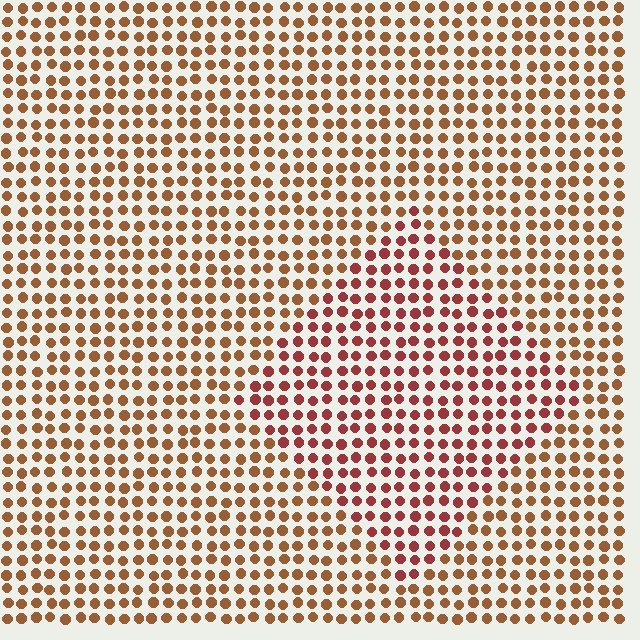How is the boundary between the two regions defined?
The boundary is defined purely by a slight shift in hue (about 28 degrees). Spacing, size, and orientation are identical on both sides.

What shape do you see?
I see a diamond.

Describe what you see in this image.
The image is filled with small brown elements in a uniform arrangement. A diamond-shaped region is visible where the elements are tinted to a slightly different hue, forming a subtle color boundary.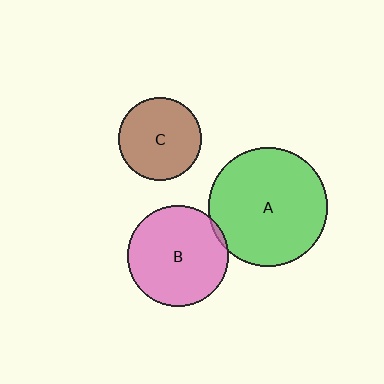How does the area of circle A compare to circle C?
Approximately 2.1 times.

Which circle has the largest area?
Circle A (green).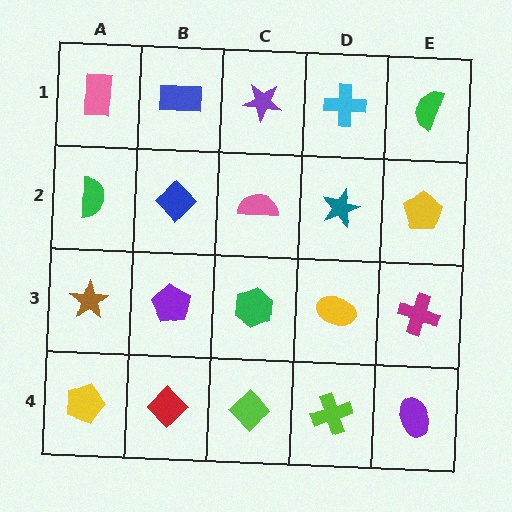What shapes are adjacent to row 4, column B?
A purple pentagon (row 3, column B), a yellow pentagon (row 4, column A), a lime diamond (row 4, column C).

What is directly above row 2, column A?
A pink rectangle.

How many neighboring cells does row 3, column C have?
4.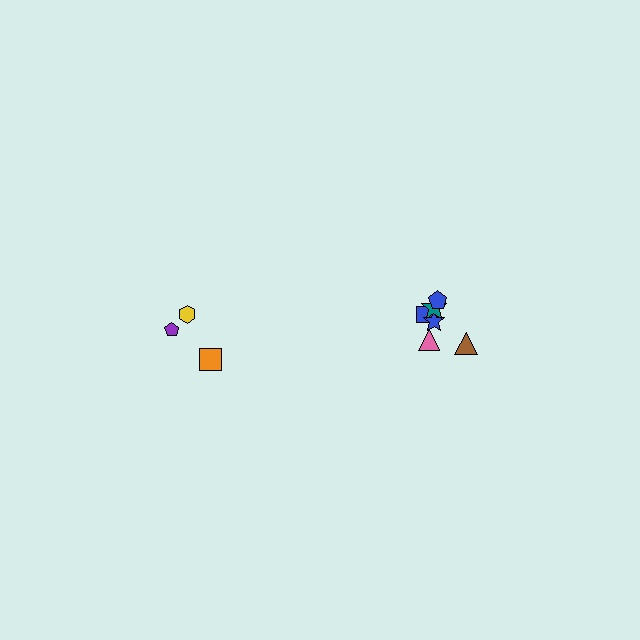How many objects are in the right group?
There are 6 objects.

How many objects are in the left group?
There are 3 objects.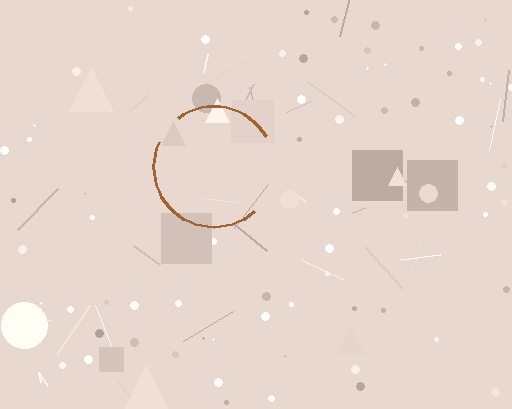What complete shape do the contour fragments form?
The contour fragments form a circle.